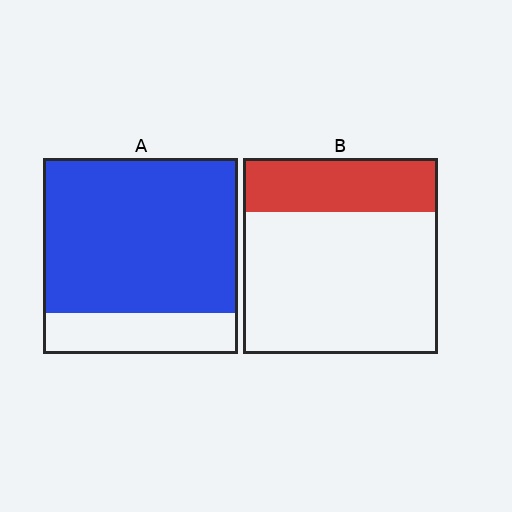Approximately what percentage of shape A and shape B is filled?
A is approximately 80% and B is approximately 30%.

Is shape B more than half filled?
No.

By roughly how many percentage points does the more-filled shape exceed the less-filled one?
By roughly 50 percentage points (A over B).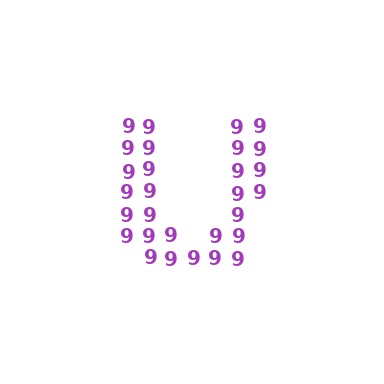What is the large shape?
The large shape is the letter U.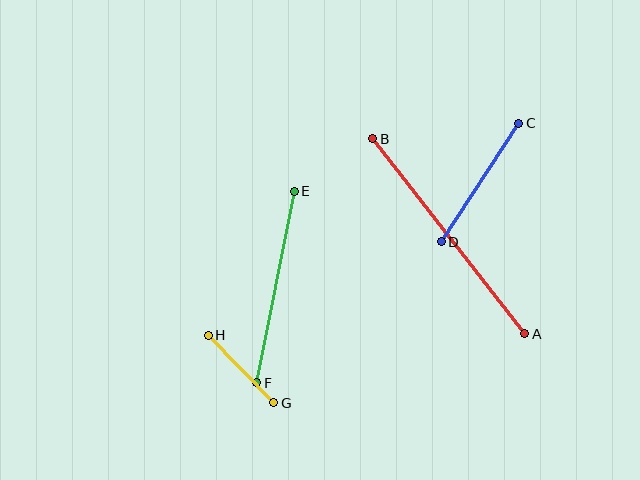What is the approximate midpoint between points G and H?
The midpoint is at approximately (241, 369) pixels.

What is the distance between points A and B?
The distance is approximately 247 pixels.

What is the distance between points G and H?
The distance is approximately 94 pixels.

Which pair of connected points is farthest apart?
Points A and B are farthest apart.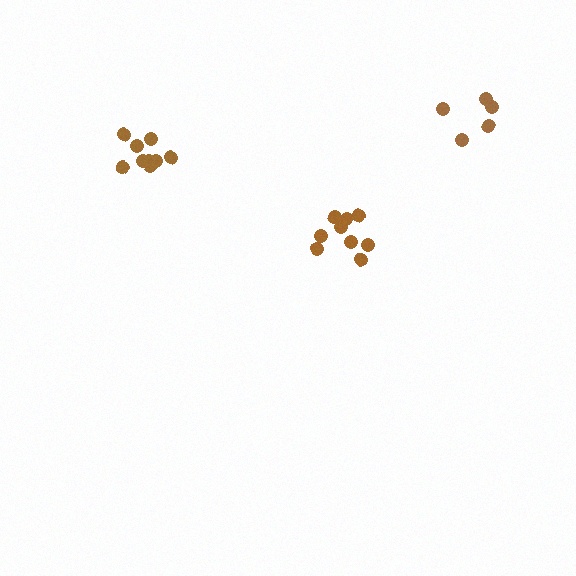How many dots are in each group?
Group 1: 9 dots, Group 2: 5 dots, Group 3: 10 dots (24 total).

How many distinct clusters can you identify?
There are 3 distinct clusters.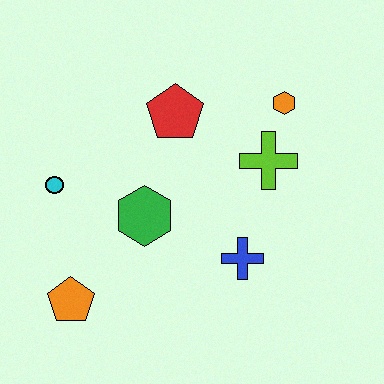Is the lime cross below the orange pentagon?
No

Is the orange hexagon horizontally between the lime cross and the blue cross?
No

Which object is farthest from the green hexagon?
The orange hexagon is farthest from the green hexagon.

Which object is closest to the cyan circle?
The green hexagon is closest to the cyan circle.